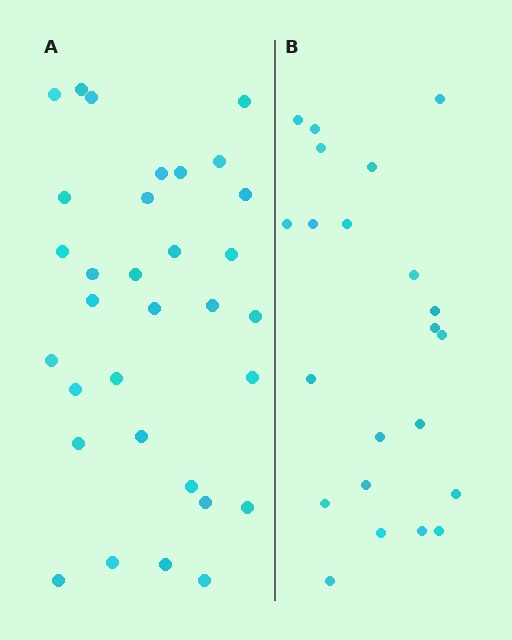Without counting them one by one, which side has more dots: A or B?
Region A (the left region) has more dots.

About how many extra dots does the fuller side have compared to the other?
Region A has roughly 10 or so more dots than region B.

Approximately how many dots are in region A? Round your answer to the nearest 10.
About 30 dots. (The exact count is 32, which rounds to 30.)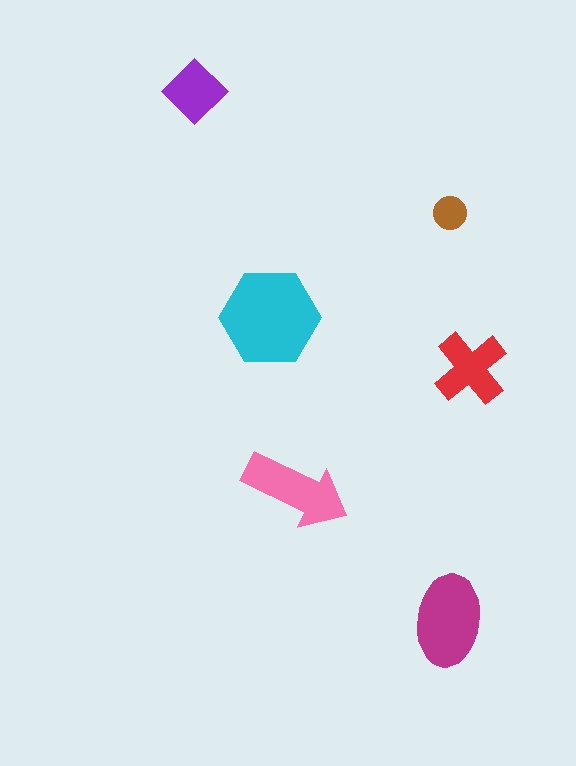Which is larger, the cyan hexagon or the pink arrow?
The cyan hexagon.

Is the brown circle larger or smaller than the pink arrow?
Smaller.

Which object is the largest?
The cyan hexagon.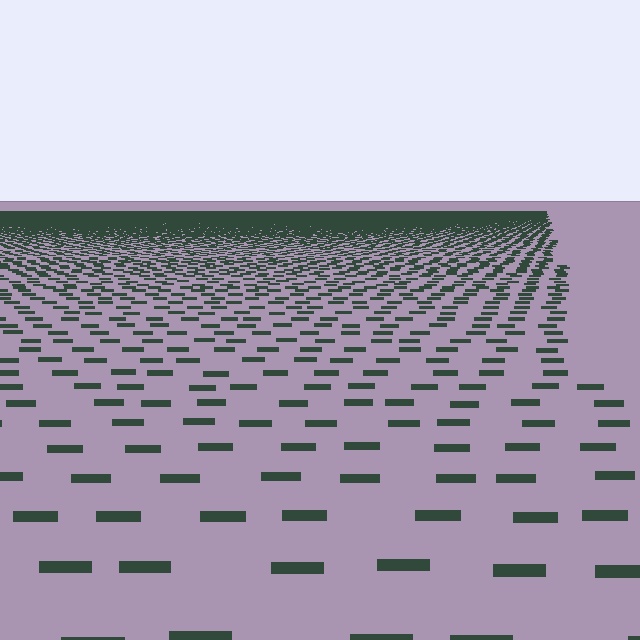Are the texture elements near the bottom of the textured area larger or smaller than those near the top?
Larger. Near the bottom, elements are closer to the viewer and appear at a bigger on-screen size.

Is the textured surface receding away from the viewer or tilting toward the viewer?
The surface is receding away from the viewer. Texture elements get smaller and denser toward the top.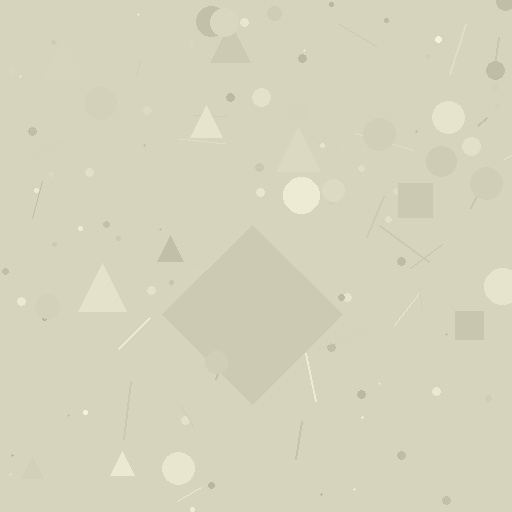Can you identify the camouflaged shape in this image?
The camouflaged shape is a diamond.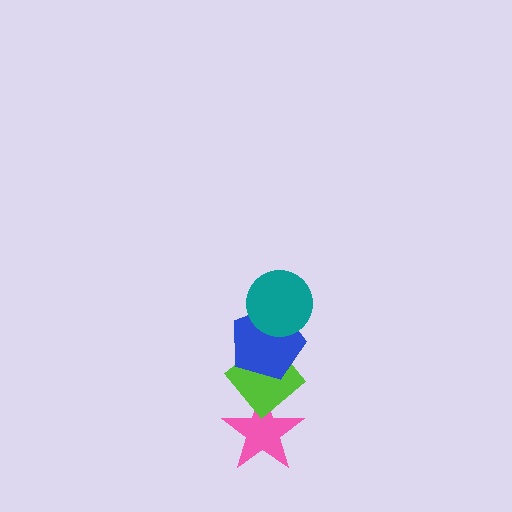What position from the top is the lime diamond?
The lime diamond is 3rd from the top.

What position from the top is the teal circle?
The teal circle is 1st from the top.